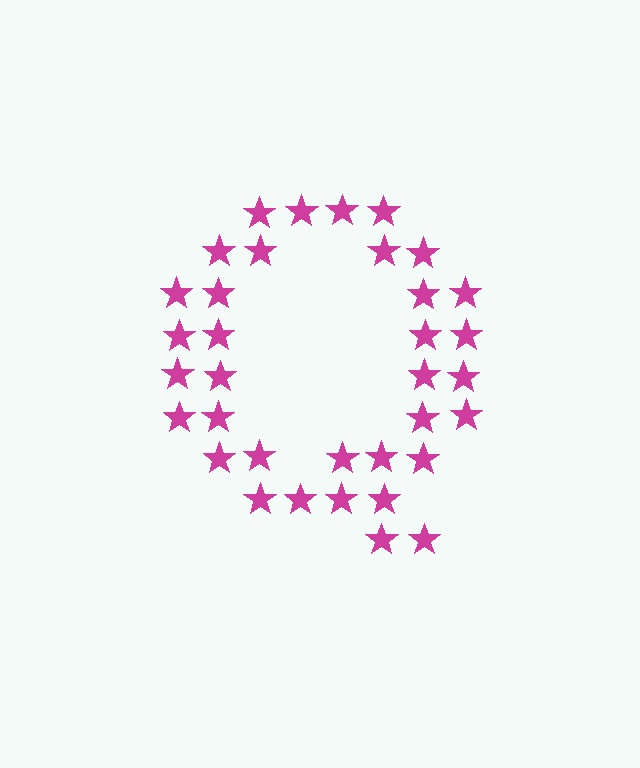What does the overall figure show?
The overall figure shows the letter Q.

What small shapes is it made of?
It is made of small stars.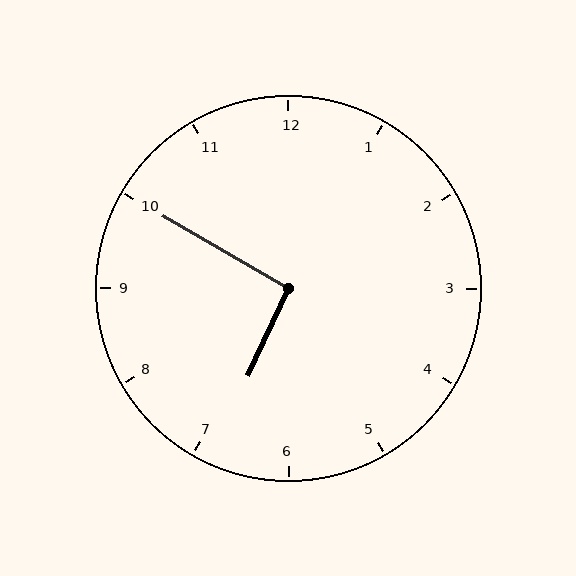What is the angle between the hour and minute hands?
Approximately 95 degrees.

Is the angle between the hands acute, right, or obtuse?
It is right.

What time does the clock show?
6:50.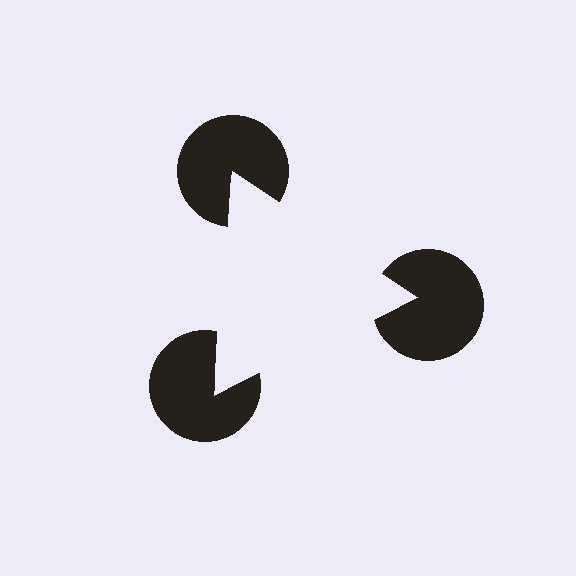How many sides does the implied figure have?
3 sides.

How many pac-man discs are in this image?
There are 3 — one at each vertex of the illusory triangle.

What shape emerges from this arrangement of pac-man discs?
An illusory triangle — its edges are inferred from the aligned wedge cuts in the pac-man discs, not physically drawn.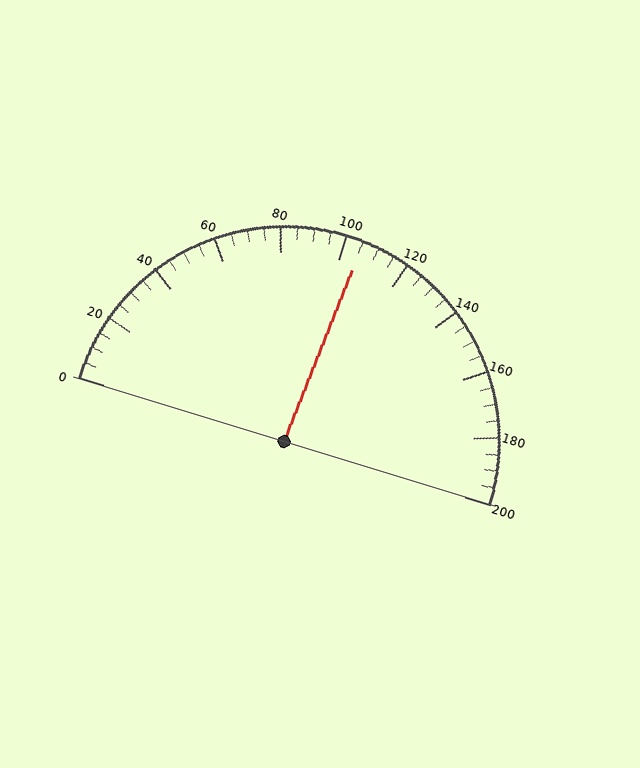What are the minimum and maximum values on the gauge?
The gauge ranges from 0 to 200.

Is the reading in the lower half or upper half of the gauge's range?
The reading is in the upper half of the range (0 to 200).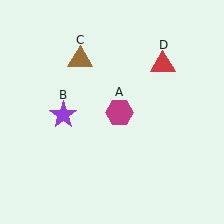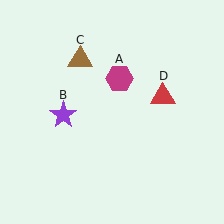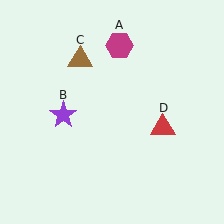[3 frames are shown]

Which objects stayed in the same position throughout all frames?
Purple star (object B) and brown triangle (object C) remained stationary.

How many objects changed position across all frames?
2 objects changed position: magenta hexagon (object A), red triangle (object D).